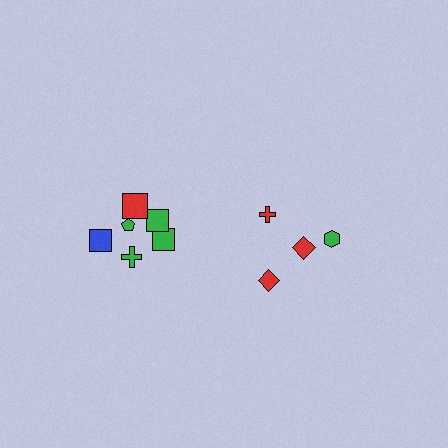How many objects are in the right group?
There are 4 objects.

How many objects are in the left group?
There are 6 objects.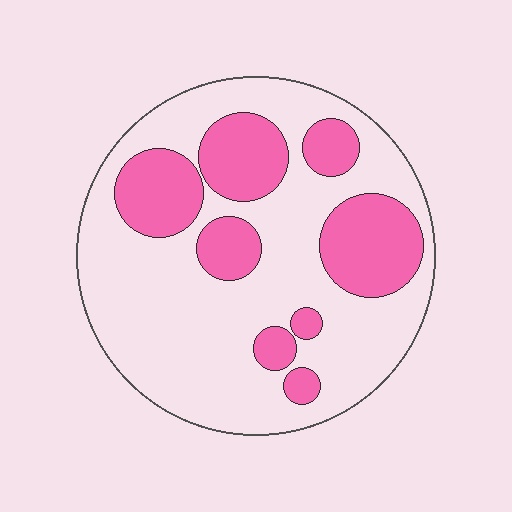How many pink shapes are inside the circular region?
8.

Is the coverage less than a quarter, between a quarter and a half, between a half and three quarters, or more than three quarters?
Between a quarter and a half.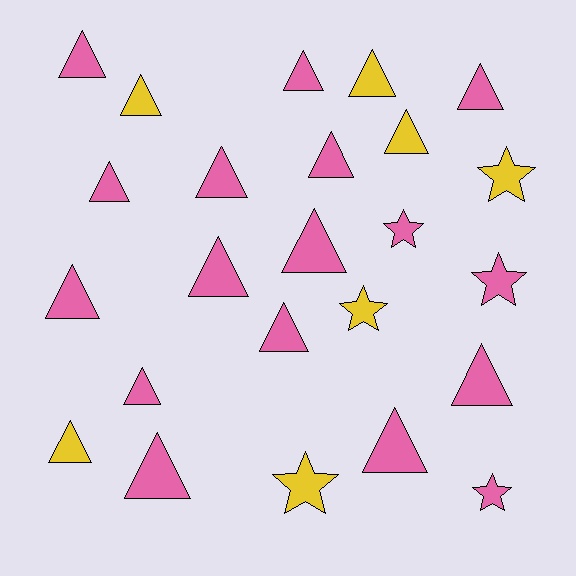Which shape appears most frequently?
Triangle, with 18 objects.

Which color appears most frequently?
Pink, with 17 objects.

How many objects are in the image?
There are 24 objects.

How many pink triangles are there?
There are 14 pink triangles.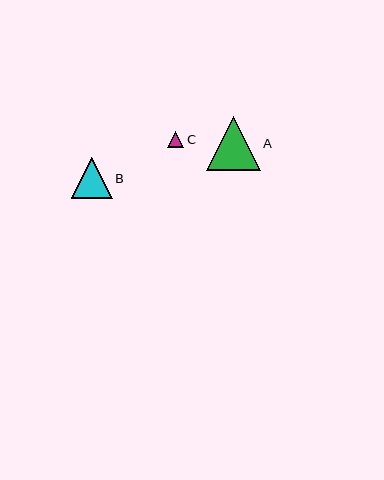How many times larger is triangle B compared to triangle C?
Triangle B is approximately 2.5 times the size of triangle C.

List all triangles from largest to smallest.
From largest to smallest: A, B, C.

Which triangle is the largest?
Triangle A is the largest with a size of approximately 54 pixels.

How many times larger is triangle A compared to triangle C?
Triangle A is approximately 3.4 times the size of triangle C.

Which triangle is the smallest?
Triangle C is the smallest with a size of approximately 16 pixels.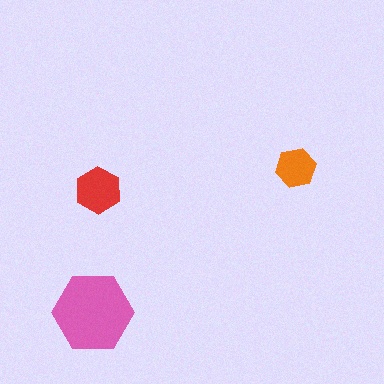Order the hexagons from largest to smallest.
the pink one, the red one, the orange one.